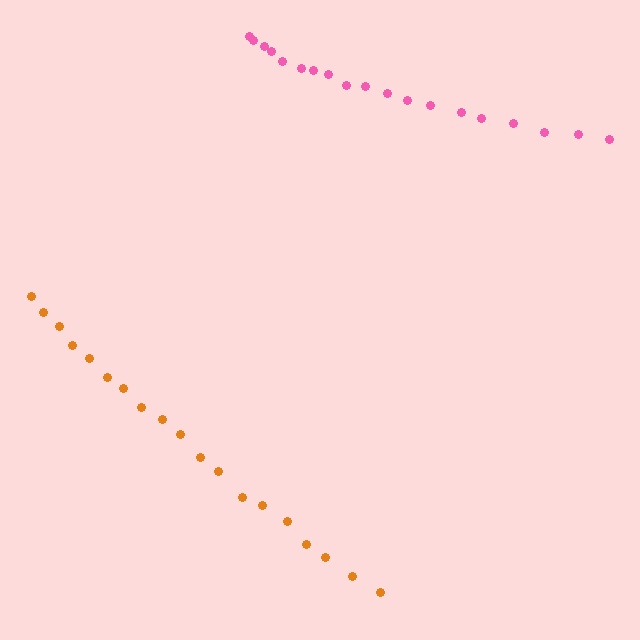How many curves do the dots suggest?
There are 2 distinct paths.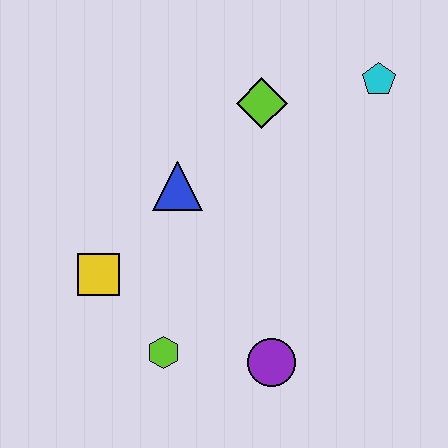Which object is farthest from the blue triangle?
The cyan pentagon is farthest from the blue triangle.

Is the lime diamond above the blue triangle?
Yes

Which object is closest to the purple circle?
The lime hexagon is closest to the purple circle.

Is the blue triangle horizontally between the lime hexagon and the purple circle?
Yes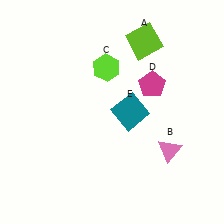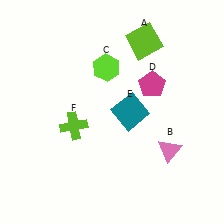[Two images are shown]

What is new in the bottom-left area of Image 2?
A lime cross (F) was added in the bottom-left area of Image 2.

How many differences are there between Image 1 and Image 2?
There is 1 difference between the two images.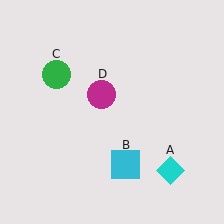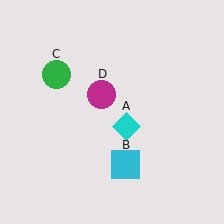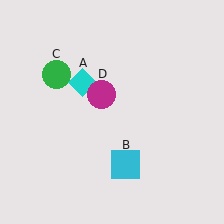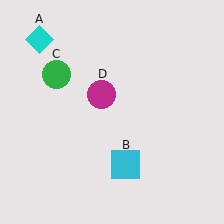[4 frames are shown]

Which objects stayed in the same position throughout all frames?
Cyan square (object B) and green circle (object C) and magenta circle (object D) remained stationary.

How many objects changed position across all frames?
1 object changed position: cyan diamond (object A).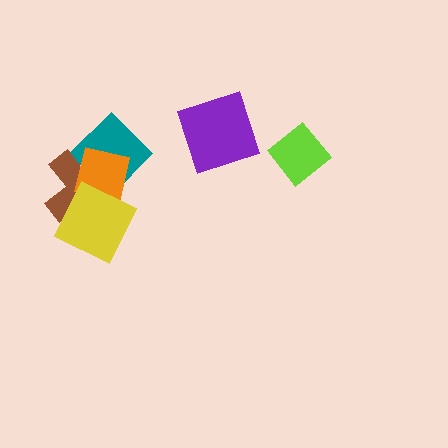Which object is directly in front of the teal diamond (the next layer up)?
The brown cross is directly in front of the teal diamond.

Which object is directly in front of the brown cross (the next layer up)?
The orange square is directly in front of the brown cross.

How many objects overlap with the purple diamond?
0 objects overlap with the purple diamond.